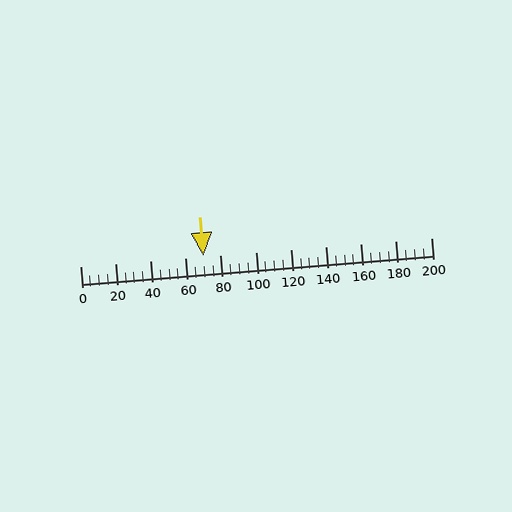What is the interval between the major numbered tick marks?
The major tick marks are spaced 20 units apart.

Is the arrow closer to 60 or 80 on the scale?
The arrow is closer to 80.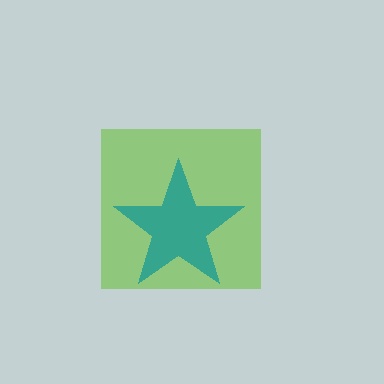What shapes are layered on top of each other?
The layered shapes are: a lime square, a teal star.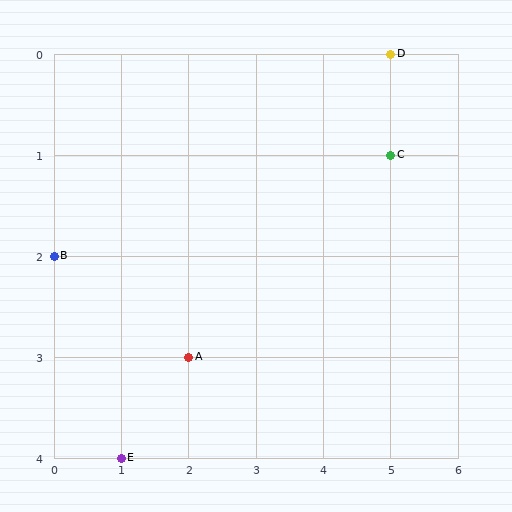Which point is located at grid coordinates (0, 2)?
Point B is at (0, 2).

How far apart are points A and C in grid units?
Points A and C are 3 columns and 2 rows apart (about 3.6 grid units diagonally).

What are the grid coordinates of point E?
Point E is at grid coordinates (1, 4).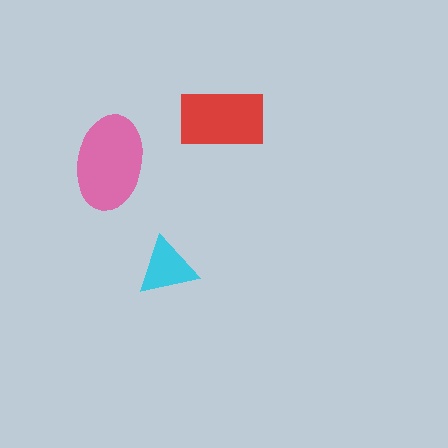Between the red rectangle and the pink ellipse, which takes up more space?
The pink ellipse.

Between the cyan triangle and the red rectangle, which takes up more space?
The red rectangle.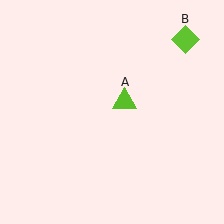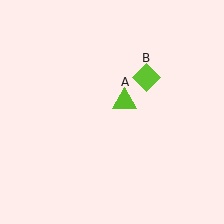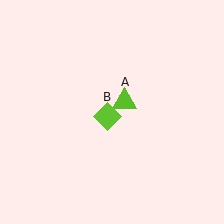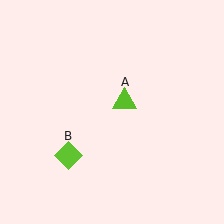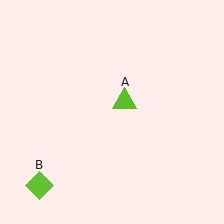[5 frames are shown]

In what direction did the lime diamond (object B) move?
The lime diamond (object B) moved down and to the left.